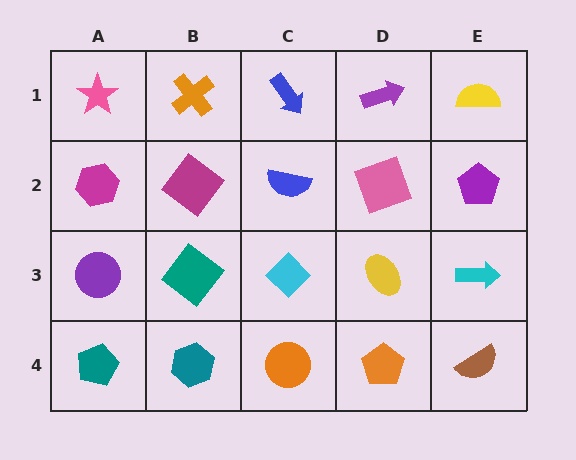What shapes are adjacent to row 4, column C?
A cyan diamond (row 3, column C), a teal hexagon (row 4, column B), an orange pentagon (row 4, column D).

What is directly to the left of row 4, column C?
A teal hexagon.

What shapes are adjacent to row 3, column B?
A magenta diamond (row 2, column B), a teal hexagon (row 4, column B), a purple circle (row 3, column A), a cyan diamond (row 3, column C).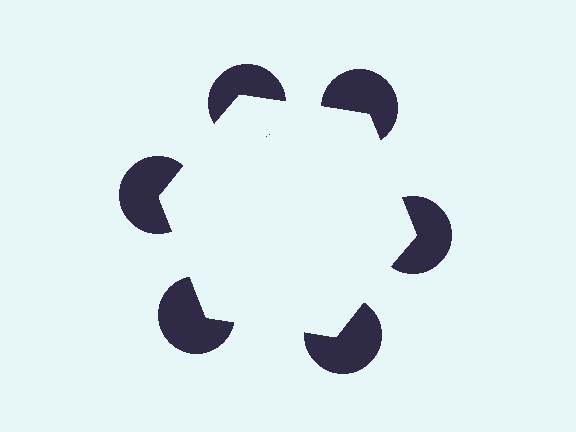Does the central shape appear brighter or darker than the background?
It typically appears slightly brighter than the background, even though no actual brightness change is drawn.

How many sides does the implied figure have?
6 sides.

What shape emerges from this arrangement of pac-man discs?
An illusory hexagon — its edges are inferred from the aligned wedge cuts in the pac-man discs, not physically drawn.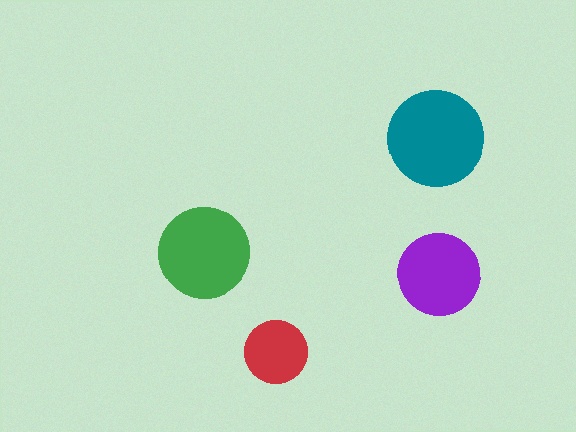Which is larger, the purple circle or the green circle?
The green one.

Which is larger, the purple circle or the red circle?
The purple one.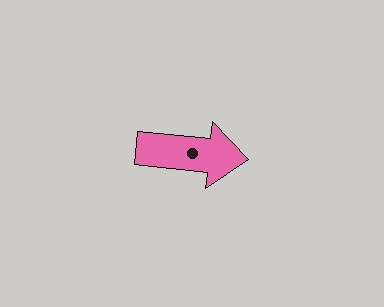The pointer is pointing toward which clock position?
Roughly 3 o'clock.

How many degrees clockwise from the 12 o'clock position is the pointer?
Approximately 96 degrees.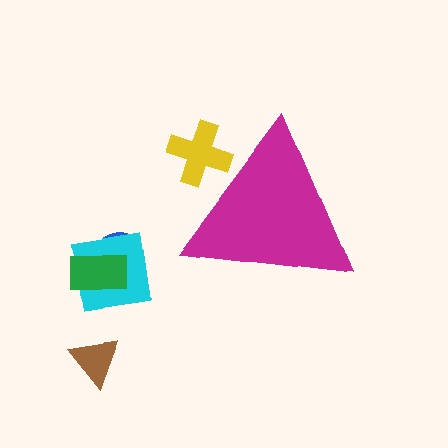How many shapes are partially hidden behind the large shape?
1 shape is partially hidden.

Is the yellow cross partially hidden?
Yes, the yellow cross is partially hidden behind the magenta triangle.